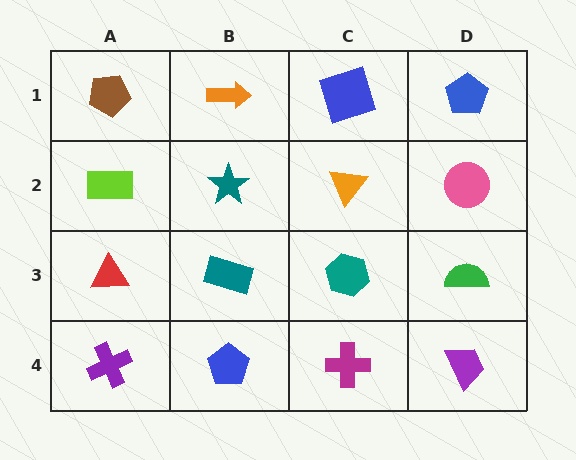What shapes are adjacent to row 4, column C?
A teal hexagon (row 3, column C), a blue pentagon (row 4, column B), a purple trapezoid (row 4, column D).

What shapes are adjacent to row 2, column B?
An orange arrow (row 1, column B), a teal rectangle (row 3, column B), a lime rectangle (row 2, column A), an orange triangle (row 2, column C).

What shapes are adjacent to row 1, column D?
A pink circle (row 2, column D), a blue square (row 1, column C).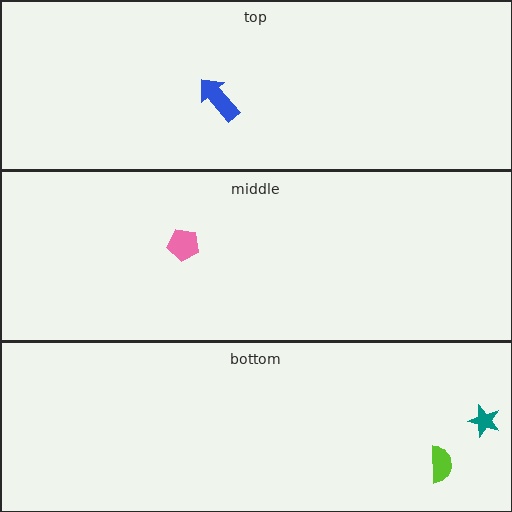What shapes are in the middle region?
The pink pentagon.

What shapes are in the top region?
The blue arrow.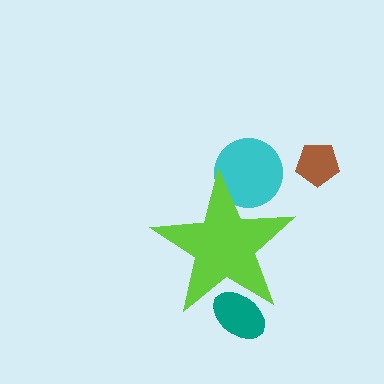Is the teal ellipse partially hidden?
Yes, the teal ellipse is partially hidden behind the lime star.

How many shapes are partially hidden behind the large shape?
2 shapes are partially hidden.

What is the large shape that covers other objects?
A lime star.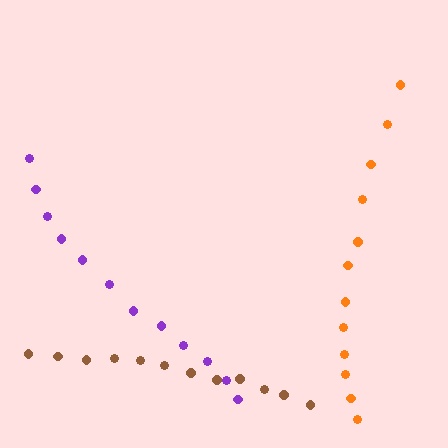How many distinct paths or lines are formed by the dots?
There are 3 distinct paths.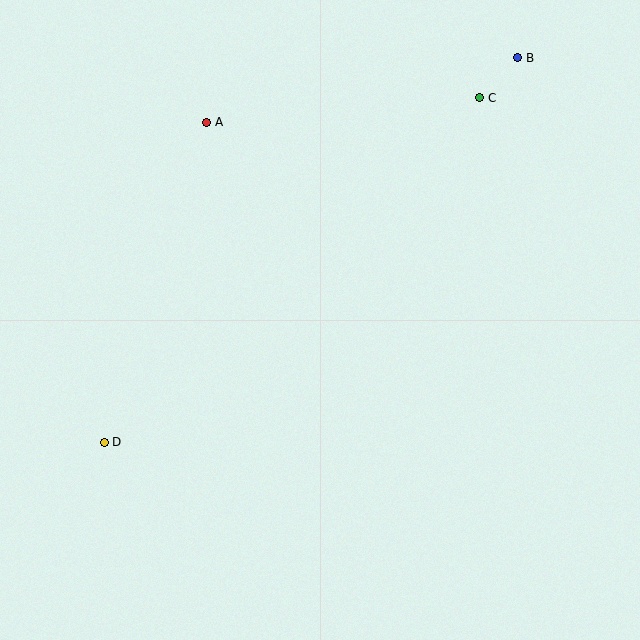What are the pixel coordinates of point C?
Point C is at (480, 98).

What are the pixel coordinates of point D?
Point D is at (104, 442).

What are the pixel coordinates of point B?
Point B is at (517, 58).